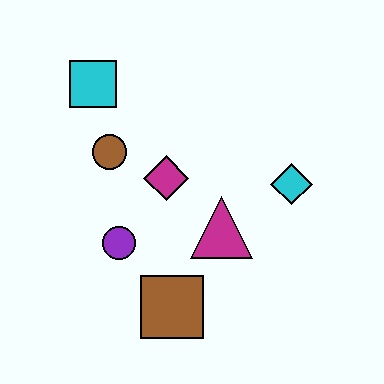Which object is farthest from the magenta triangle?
The cyan square is farthest from the magenta triangle.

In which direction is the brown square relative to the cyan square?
The brown square is below the cyan square.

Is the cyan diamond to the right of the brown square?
Yes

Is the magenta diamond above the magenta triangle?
Yes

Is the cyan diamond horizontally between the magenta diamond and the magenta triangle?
No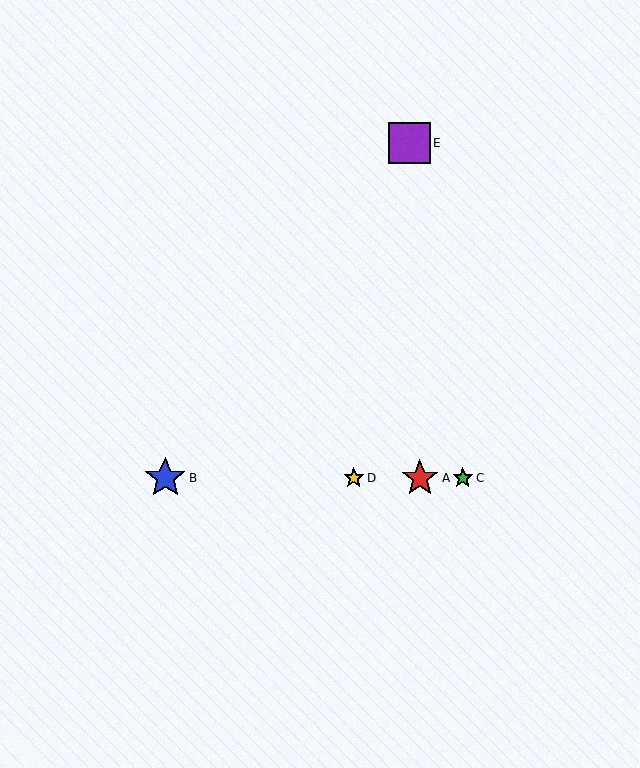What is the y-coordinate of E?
Object E is at y≈143.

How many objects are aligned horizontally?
4 objects (A, B, C, D) are aligned horizontally.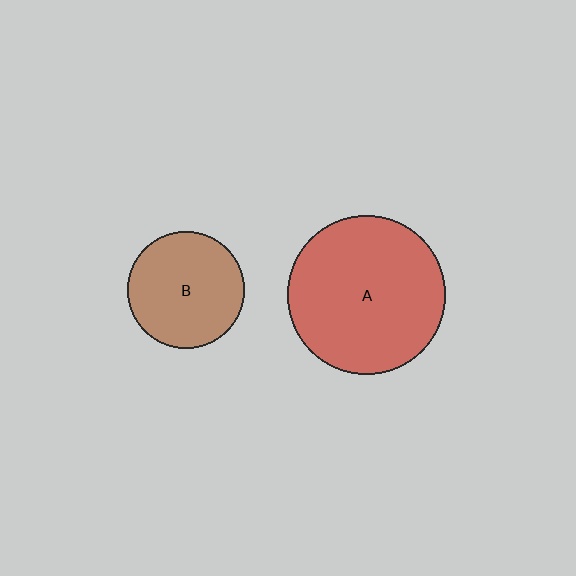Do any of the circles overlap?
No, none of the circles overlap.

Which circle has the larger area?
Circle A (red).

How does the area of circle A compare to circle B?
Approximately 1.8 times.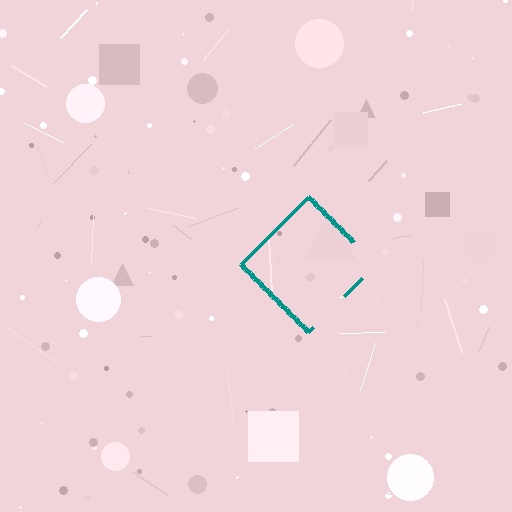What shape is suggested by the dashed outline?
The dashed outline suggests a diamond.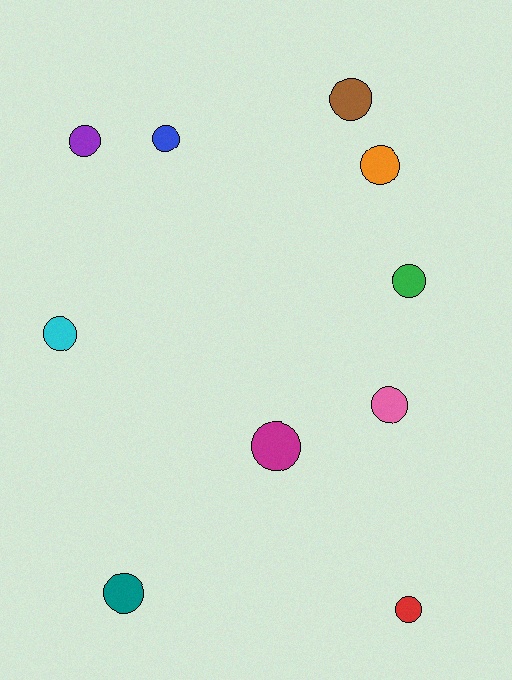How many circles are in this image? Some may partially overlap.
There are 10 circles.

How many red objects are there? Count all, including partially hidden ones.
There is 1 red object.